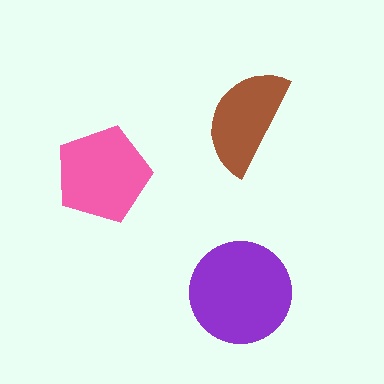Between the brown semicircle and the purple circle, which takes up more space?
The purple circle.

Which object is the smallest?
The brown semicircle.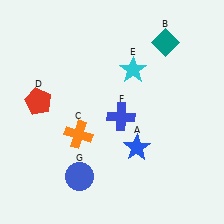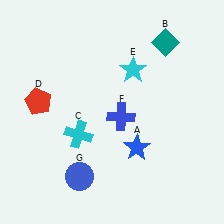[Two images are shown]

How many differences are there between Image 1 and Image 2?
There is 1 difference between the two images.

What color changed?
The cross (C) changed from orange in Image 1 to cyan in Image 2.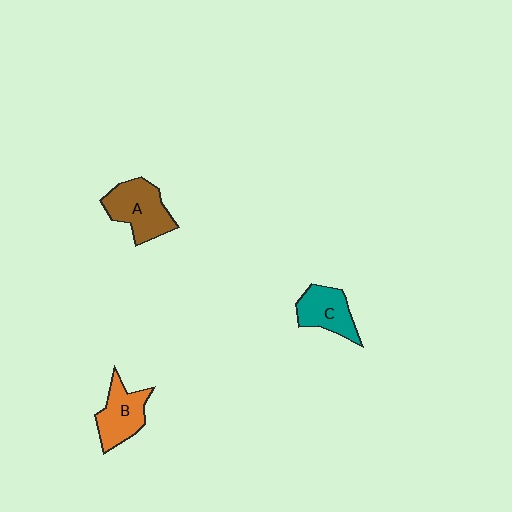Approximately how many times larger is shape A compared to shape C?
Approximately 1.3 times.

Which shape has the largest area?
Shape A (brown).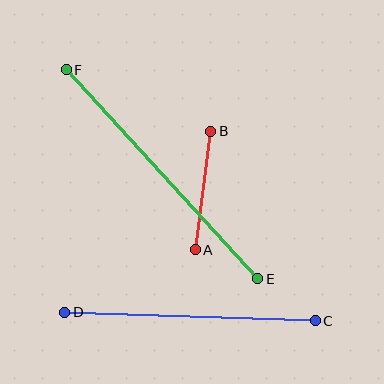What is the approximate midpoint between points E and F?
The midpoint is at approximately (162, 174) pixels.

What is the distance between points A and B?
The distance is approximately 120 pixels.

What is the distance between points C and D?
The distance is approximately 251 pixels.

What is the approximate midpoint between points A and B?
The midpoint is at approximately (203, 191) pixels.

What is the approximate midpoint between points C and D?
The midpoint is at approximately (190, 316) pixels.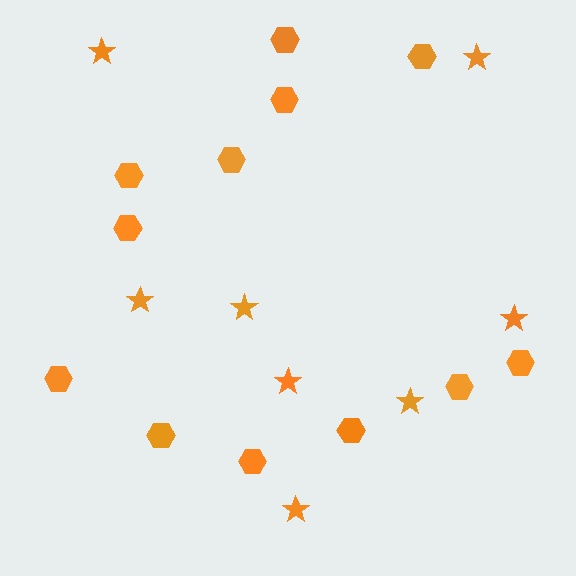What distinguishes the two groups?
There are 2 groups: one group of stars (8) and one group of hexagons (12).